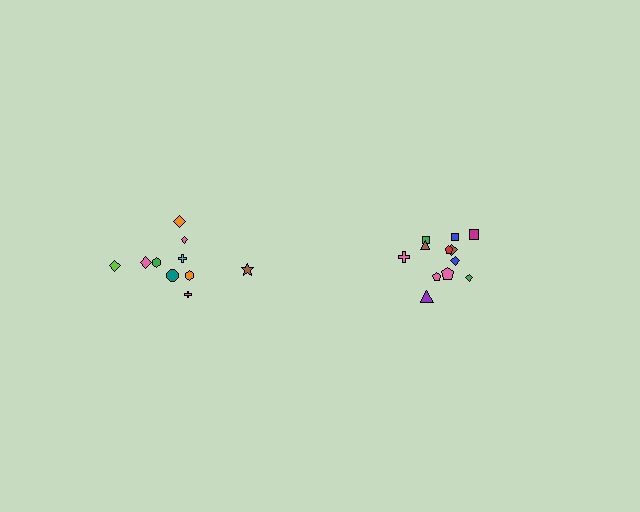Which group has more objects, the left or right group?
The right group.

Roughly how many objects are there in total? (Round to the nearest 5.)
Roughly 20 objects in total.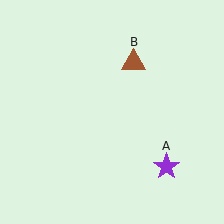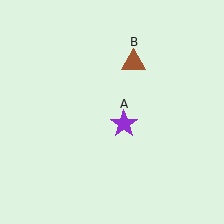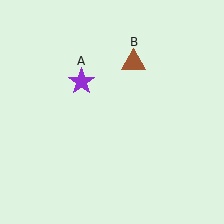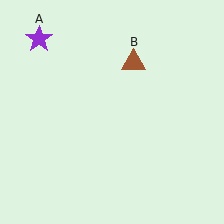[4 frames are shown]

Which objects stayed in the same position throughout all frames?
Brown triangle (object B) remained stationary.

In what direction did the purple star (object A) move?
The purple star (object A) moved up and to the left.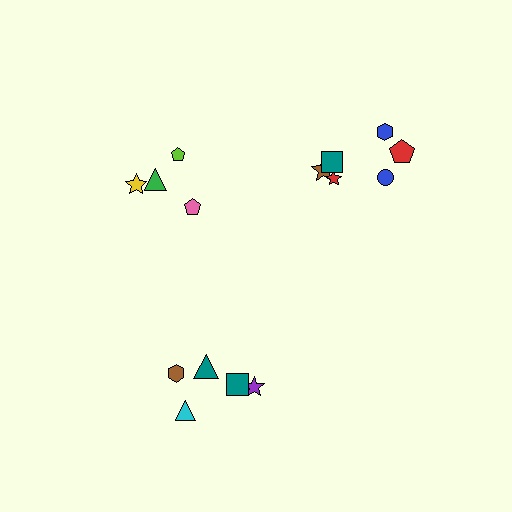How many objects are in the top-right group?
There are 6 objects.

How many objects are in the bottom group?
There are 5 objects.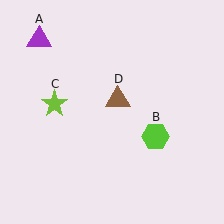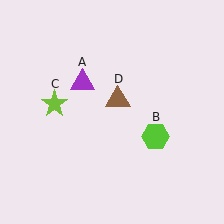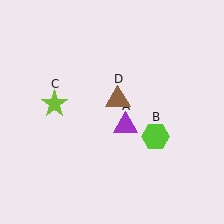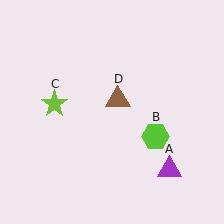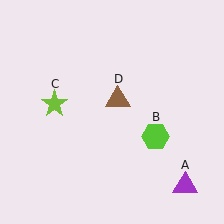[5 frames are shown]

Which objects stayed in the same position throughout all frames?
Lime hexagon (object B) and lime star (object C) and brown triangle (object D) remained stationary.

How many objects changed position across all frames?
1 object changed position: purple triangle (object A).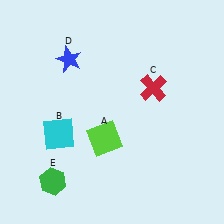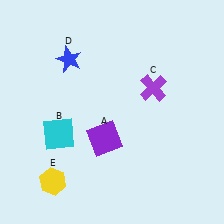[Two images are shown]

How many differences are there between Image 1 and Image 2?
There are 3 differences between the two images.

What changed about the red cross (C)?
In Image 1, C is red. In Image 2, it changed to purple.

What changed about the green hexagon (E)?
In Image 1, E is green. In Image 2, it changed to yellow.